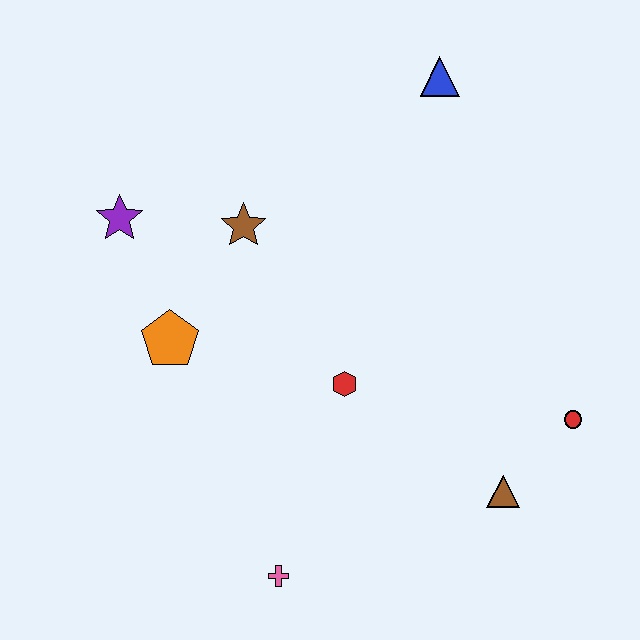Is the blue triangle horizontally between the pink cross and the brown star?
No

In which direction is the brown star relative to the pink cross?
The brown star is above the pink cross.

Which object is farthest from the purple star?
The red circle is farthest from the purple star.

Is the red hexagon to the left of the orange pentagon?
No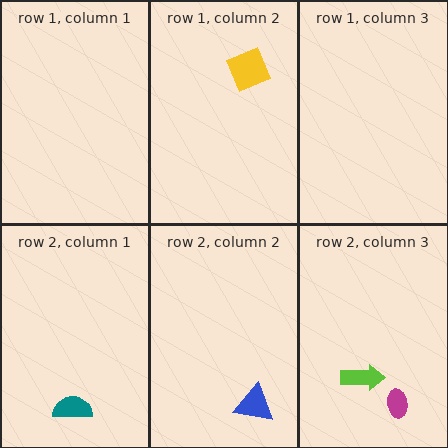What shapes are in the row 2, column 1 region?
The teal semicircle.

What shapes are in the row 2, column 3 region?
The magenta ellipse, the lime arrow.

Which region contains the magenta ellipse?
The row 2, column 3 region.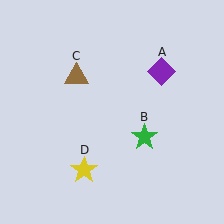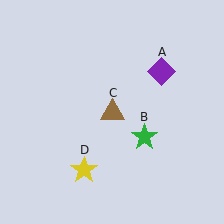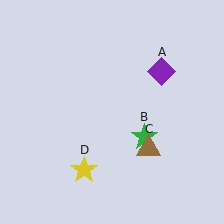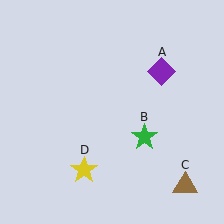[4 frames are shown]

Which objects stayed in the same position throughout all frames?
Purple diamond (object A) and green star (object B) and yellow star (object D) remained stationary.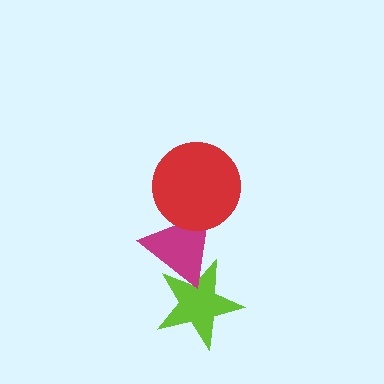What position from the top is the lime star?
The lime star is 3rd from the top.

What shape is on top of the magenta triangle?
The red circle is on top of the magenta triangle.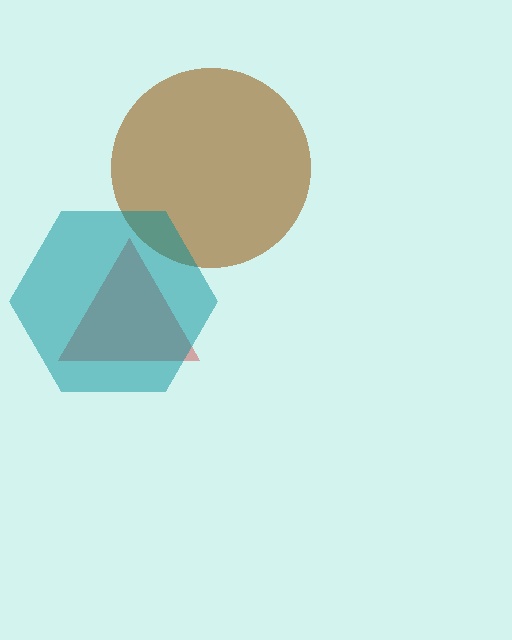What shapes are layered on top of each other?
The layered shapes are: a red triangle, a brown circle, a teal hexagon.